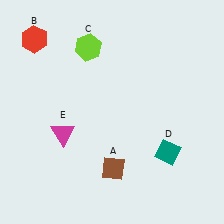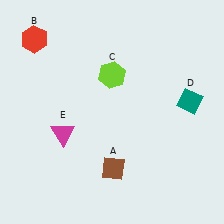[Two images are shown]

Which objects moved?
The objects that moved are: the lime hexagon (C), the teal diamond (D).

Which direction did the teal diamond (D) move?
The teal diamond (D) moved up.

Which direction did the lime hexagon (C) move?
The lime hexagon (C) moved down.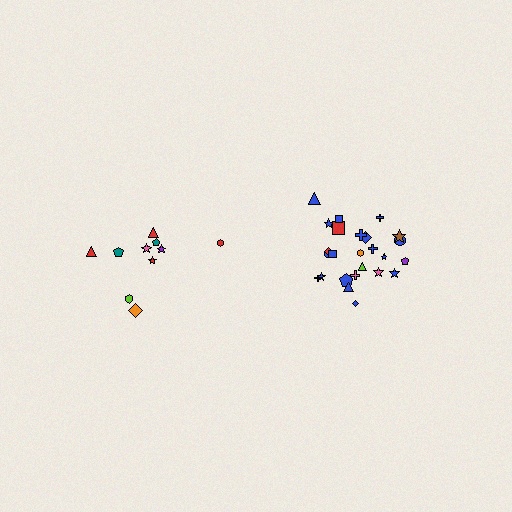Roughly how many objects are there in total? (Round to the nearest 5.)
Roughly 35 objects in total.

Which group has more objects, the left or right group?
The right group.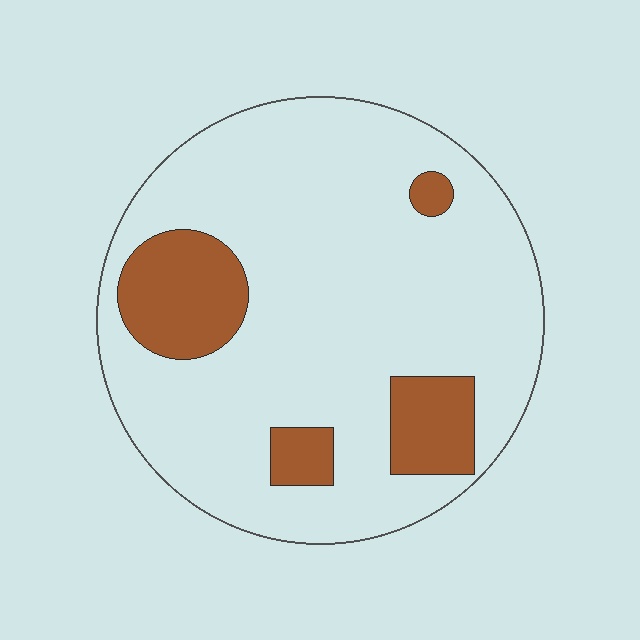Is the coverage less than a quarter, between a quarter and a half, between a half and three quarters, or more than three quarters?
Less than a quarter.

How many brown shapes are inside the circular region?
4.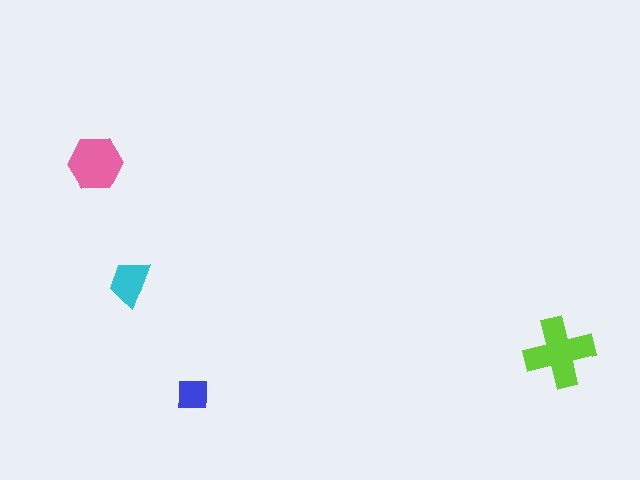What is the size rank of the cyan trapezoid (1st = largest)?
3rd.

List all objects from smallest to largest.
The blue square, the cyan trapezoid, the pink hexagon, the lime cross.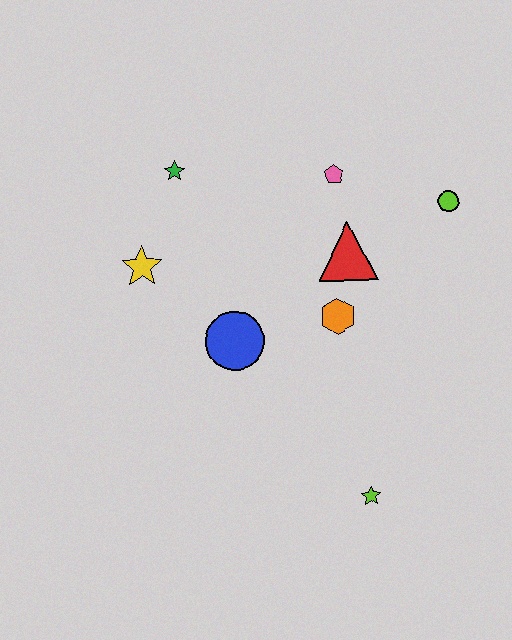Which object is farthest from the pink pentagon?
The lime star is farthest from the pink pentagon.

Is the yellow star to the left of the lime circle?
Yes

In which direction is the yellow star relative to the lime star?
The yellow star is above the lime star.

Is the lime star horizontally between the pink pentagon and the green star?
No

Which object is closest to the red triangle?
The orange hexagon is closest to the red triangle.